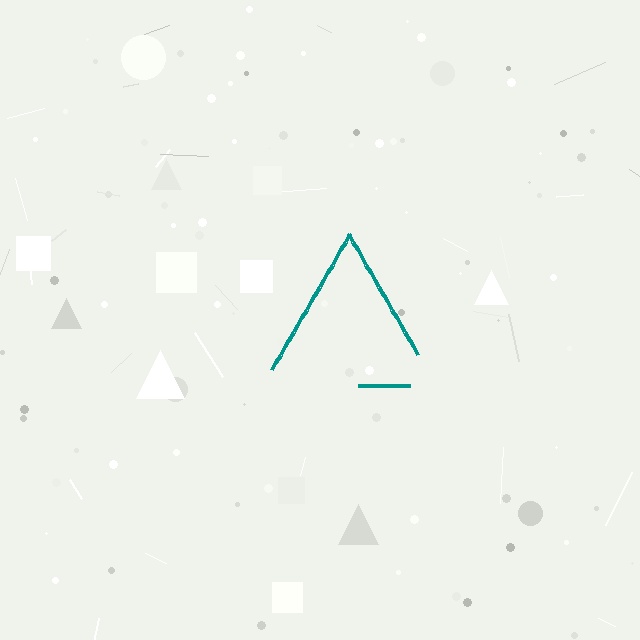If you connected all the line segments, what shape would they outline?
They would outline a triangle.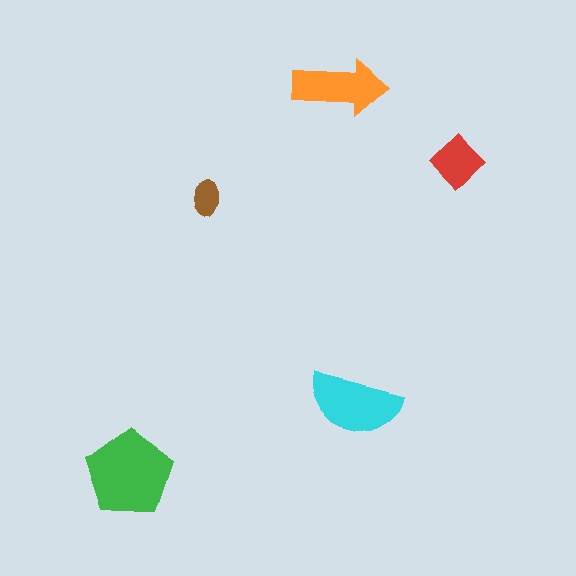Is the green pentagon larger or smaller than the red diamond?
Larger.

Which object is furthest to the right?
The red diamond is rightmost.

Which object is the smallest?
The brown ellipse.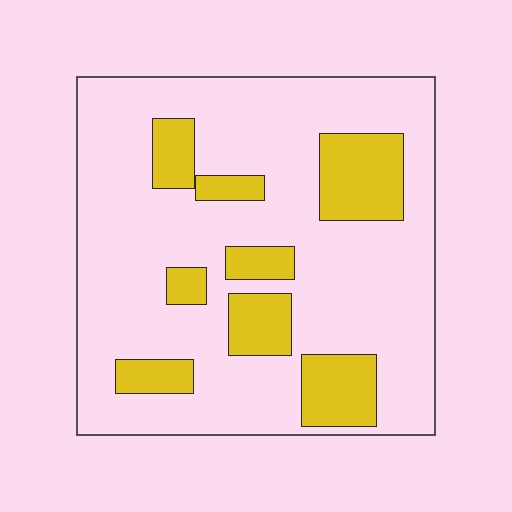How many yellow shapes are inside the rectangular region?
8.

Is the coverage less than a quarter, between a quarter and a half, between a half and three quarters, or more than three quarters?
Less than a quarter.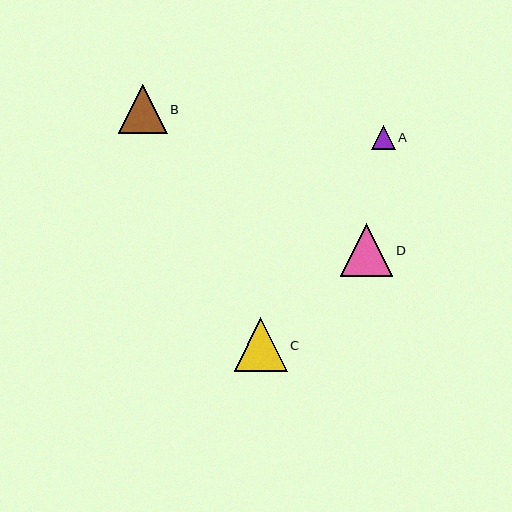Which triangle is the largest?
Triangle C is the largest with a size of approximately 53 pixels.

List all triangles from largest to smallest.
From largest to smallest: C, D, B, A.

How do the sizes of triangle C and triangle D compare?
Triangle C and triangle D are approximately the same size.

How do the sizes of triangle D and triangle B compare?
Triangle D and triangle B are approximately the same size.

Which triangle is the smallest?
Triangle A is the smallest with a size of approximately 24 pixels.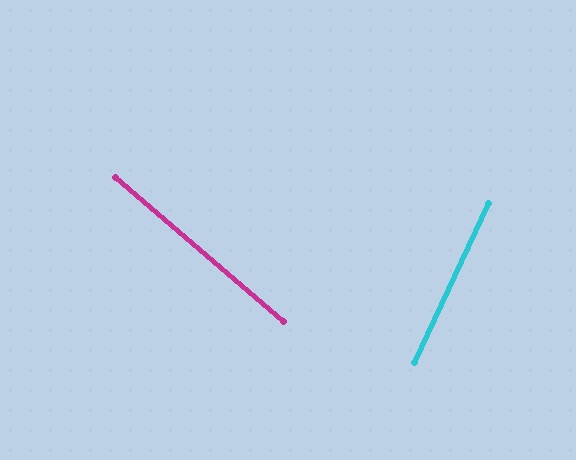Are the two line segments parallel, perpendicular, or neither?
Neither parallel nor perpendicular — they differ by about 74°.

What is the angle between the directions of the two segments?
Approximately 74 degrees.